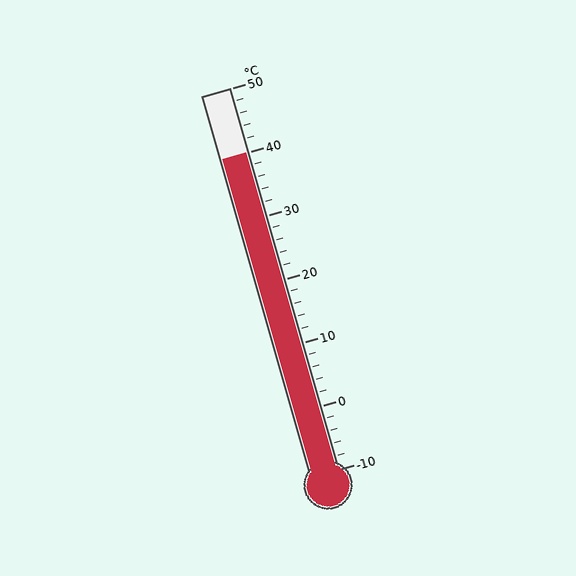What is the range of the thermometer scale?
The thermometer scale ranges from -10°C to 50°C.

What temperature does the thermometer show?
The thermometer shows approximately 40°C.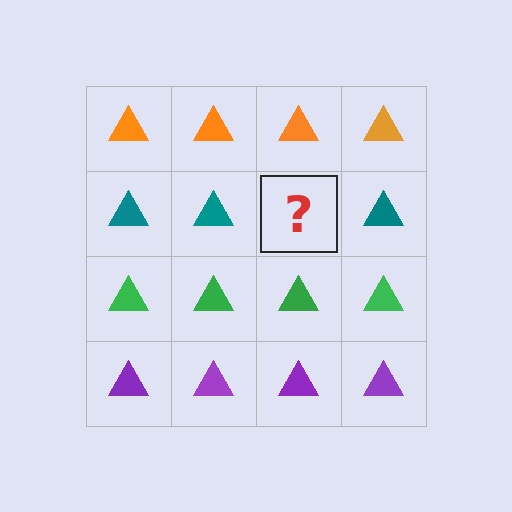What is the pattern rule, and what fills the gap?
The rule is that each row has a consistent color. The gap should be filled with a teal triangle.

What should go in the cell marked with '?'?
The missing cell should contain a teal triangle.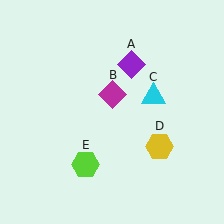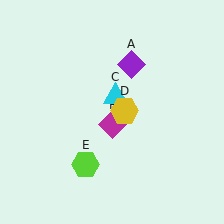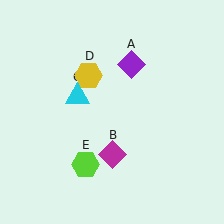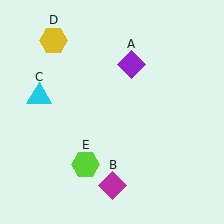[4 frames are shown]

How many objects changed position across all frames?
3 objects changed position: magenta diamond (object B), cyan triangle (object C), yellow hexagon (object D).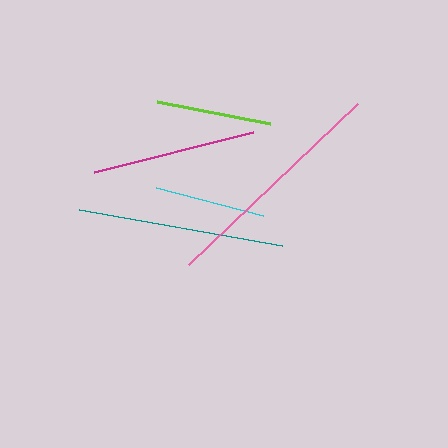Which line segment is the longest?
The pink line is the longest at approximately 233 pixels.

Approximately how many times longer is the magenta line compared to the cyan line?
The magenta line is approximately 1.5 times the length of the cyan line.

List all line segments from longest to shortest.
From longest to shortest: pink, teal, magenta, lime, cyan.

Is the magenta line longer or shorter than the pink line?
The pink line is longer than the magenta line.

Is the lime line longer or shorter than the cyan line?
The lime line is longer than the cyan line.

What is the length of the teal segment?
The teal segment is approximately 206 pixels long.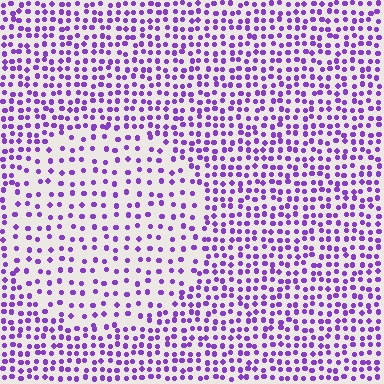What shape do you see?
I see a circle.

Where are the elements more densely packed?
The elements are more densely packed outside the circle boundary.